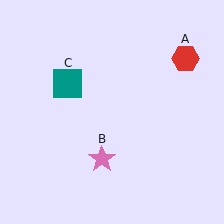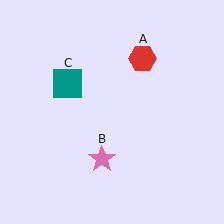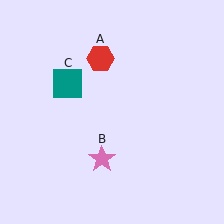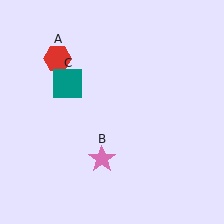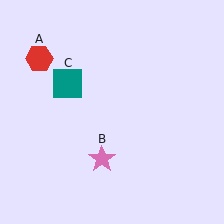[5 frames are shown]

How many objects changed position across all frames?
1 object changed position: red hexagon (object A).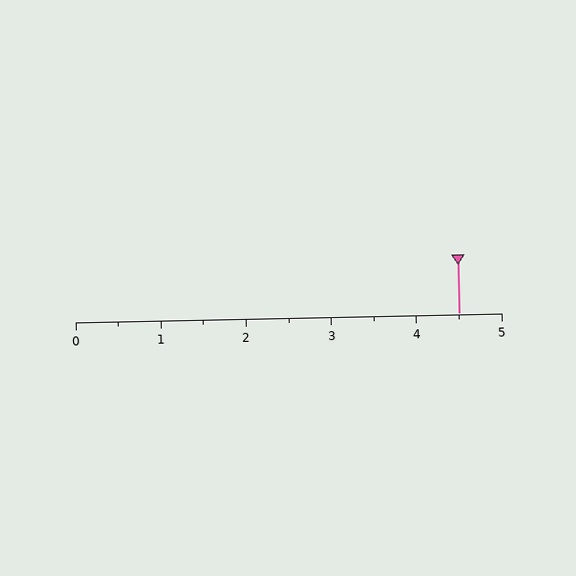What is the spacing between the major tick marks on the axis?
The major ticks are spaced 1 apart.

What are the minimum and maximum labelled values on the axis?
The axis runs from 0 to 5.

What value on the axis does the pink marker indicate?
The marker indicates approximately 4.5.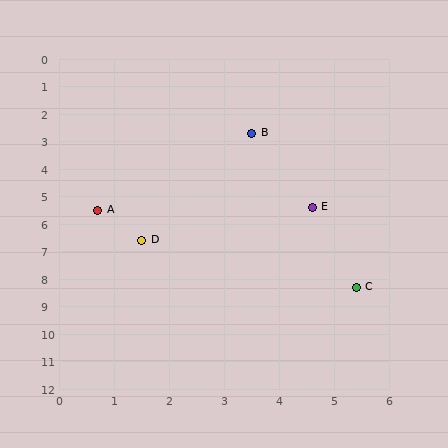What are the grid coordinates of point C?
Point C is at approximately (5.4, 8.3).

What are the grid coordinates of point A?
Point A is at approximately (0.7, 5.5).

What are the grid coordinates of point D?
Point D is at approximately (1.5, 6.6).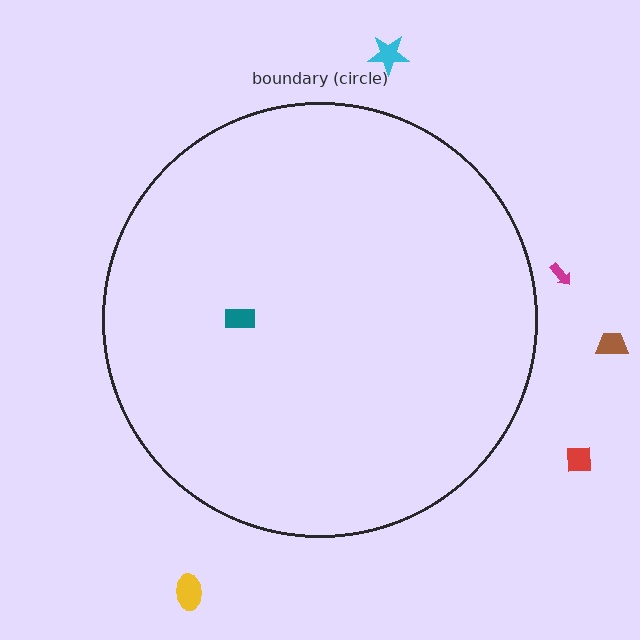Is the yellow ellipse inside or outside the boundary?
Outside.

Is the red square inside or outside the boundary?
Outside.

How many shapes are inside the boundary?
1 inside, 5 outside.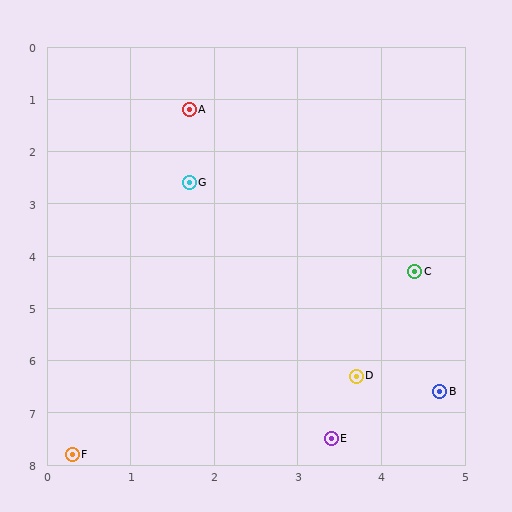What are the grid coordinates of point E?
Point E is at approximately (3.4, 7.5).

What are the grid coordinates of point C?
Point C is at approximately (4.4, 4.3).